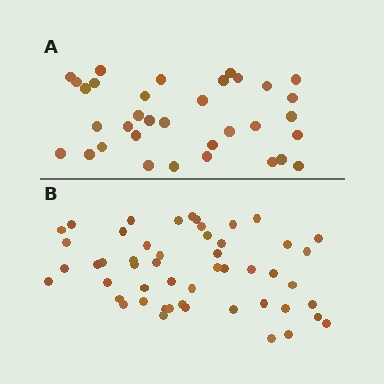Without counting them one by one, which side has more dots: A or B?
Region B (the bottom region) has more dots.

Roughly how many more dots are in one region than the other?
Region B has approximately 15 more dots than region A.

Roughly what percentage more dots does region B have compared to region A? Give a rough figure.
About 50% more.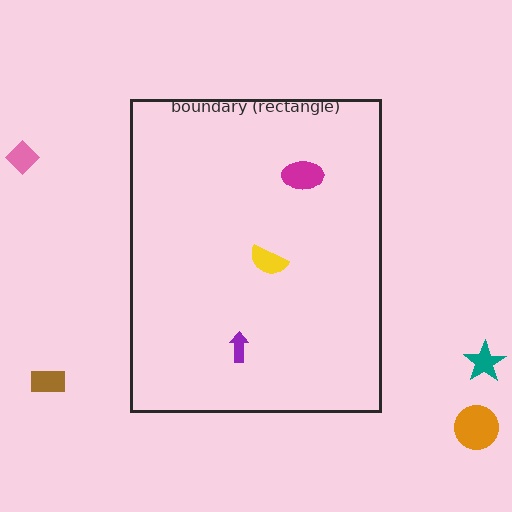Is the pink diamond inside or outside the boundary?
Outside.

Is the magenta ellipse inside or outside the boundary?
Inside.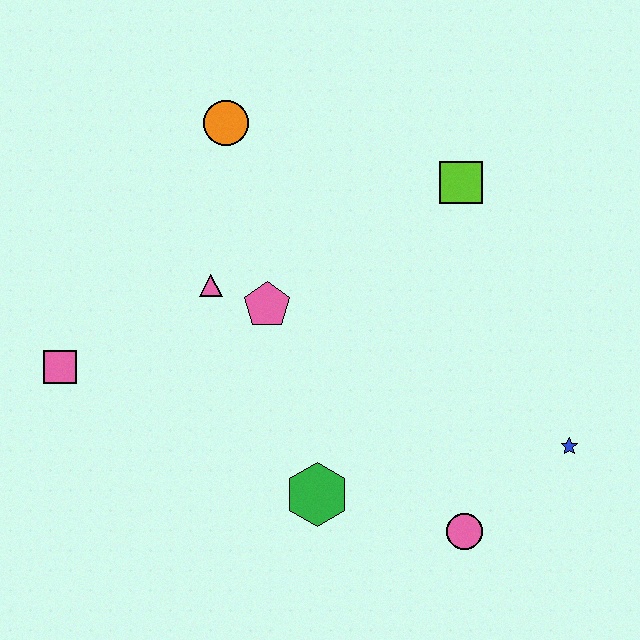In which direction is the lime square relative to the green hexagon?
The lime square is above the green hexagon.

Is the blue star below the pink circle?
No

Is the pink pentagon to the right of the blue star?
No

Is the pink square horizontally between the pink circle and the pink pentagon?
No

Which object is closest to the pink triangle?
The pink pentagon is closest to the pink triangle.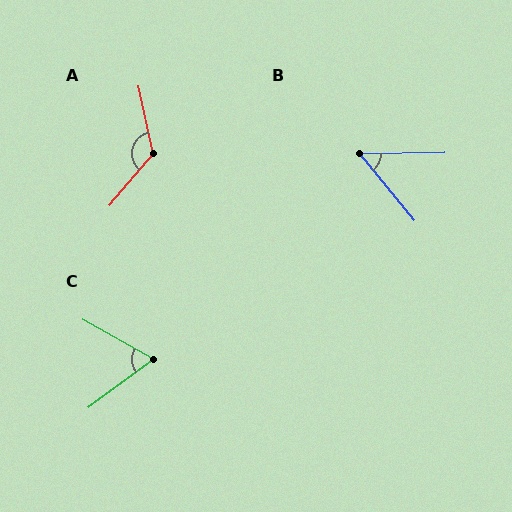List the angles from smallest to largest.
B (51°), C (66°), A (128°).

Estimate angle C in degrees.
Approximately 66 degrees.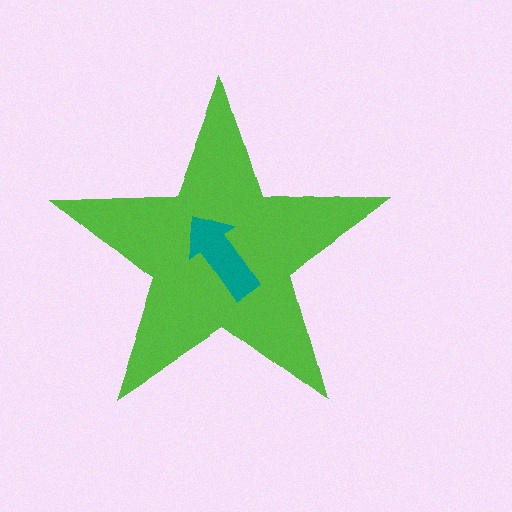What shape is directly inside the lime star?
The teal arrow.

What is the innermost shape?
The teal arrow.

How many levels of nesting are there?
2.